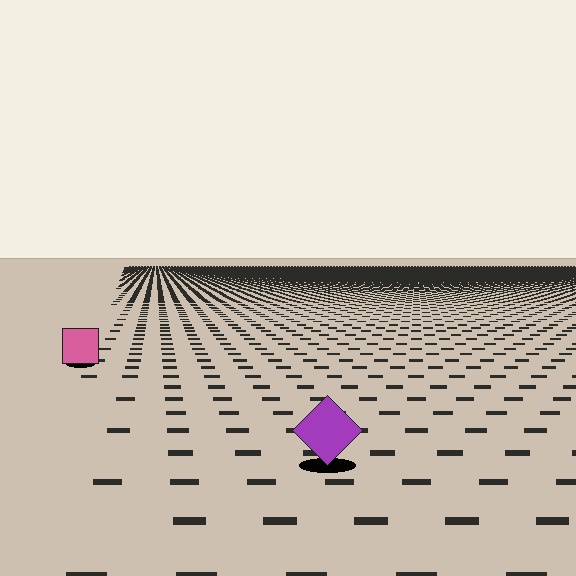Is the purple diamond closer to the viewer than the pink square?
Yes. The purple diamond is closer — you can tell from the texture gradient: the ground texture is coarser near it.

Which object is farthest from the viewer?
The pink square is farthest from the viewer. It appears smaller and the ground texture around it is denser.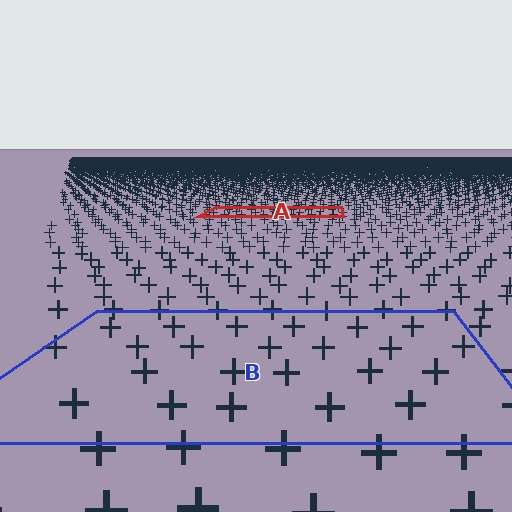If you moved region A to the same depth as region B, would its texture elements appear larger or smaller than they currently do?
They would appear larger. At a closer depth, the same texture elements are projected at a bigger on-screen size.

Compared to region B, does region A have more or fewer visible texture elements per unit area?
Region A has more texture elements per unit area — they are packed more densely because it is farther away.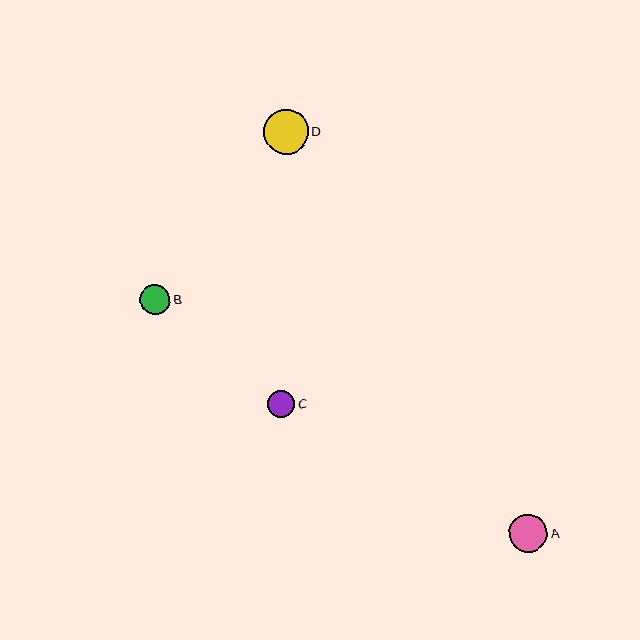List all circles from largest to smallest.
From largest to smallest: D, A, B, C.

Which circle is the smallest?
Circle C is the smallest with a size of approximately 27 pixels.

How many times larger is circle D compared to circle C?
Circle D is approximately 1.7 times the size of circle C.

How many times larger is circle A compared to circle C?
Circle A is approximately 1.4 times the size of circle C.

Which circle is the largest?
Circle D is the largest with a size of approximately 45 pixels.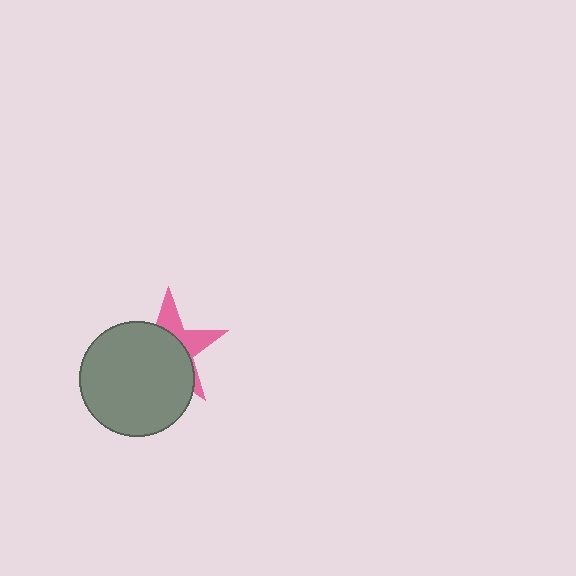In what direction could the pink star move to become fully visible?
The pink star could move toward the upper-right. That would shift it out from behind the gray circle entirely.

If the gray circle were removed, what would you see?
You would see the complete pink star.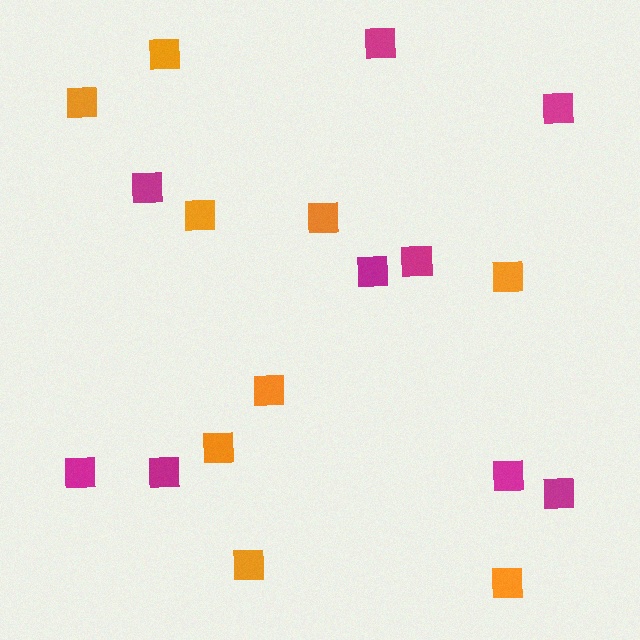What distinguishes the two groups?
There are 2 groups: one group of magenta squares (9) and one group of orange squares (9).